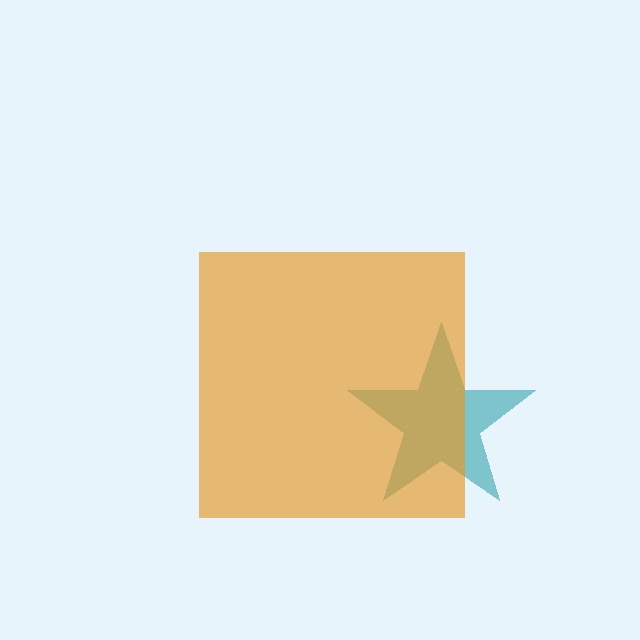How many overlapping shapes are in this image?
There are 2 overlapping shapes in the image.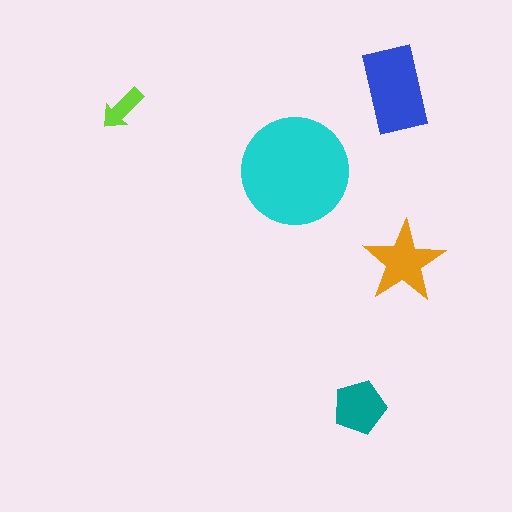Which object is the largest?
The cyan circle.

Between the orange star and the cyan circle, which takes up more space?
The cyan circle.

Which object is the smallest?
The lime arrow.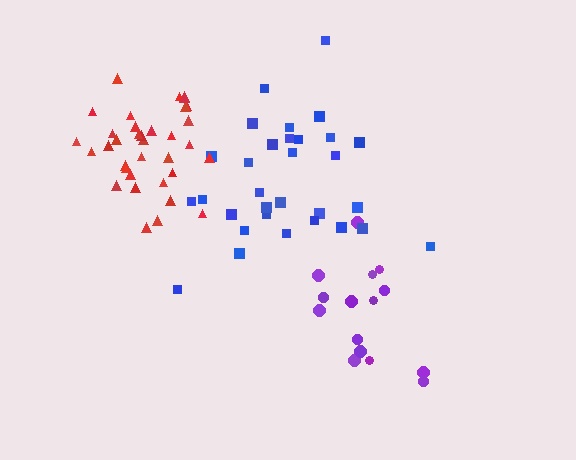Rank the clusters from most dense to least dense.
red, blue, purple.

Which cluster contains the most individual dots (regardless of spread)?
Red (35).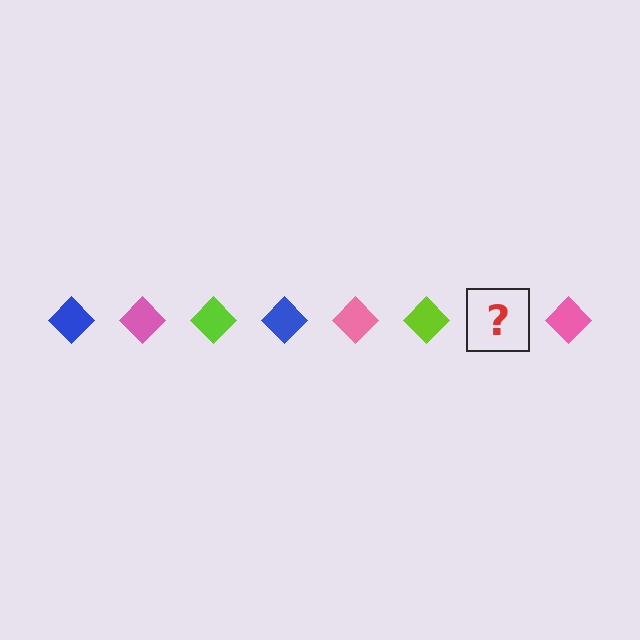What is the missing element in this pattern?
The missing element is a blue diamond.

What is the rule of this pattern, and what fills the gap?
The rule is that the pattern cycles through blue, pink, lime diamonds. The gap should be filled with a blue diamond.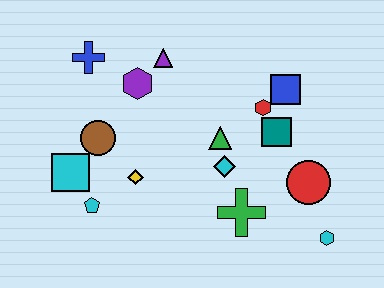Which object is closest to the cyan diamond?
The green triangle is closest to the cyan diamond.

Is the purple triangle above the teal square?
Yes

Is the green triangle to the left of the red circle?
Yes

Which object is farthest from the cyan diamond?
The blue cross is farthest from the cyan diamond.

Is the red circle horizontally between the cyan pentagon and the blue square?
No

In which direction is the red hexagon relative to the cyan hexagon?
The red hexagon is above the cyan hexagon.